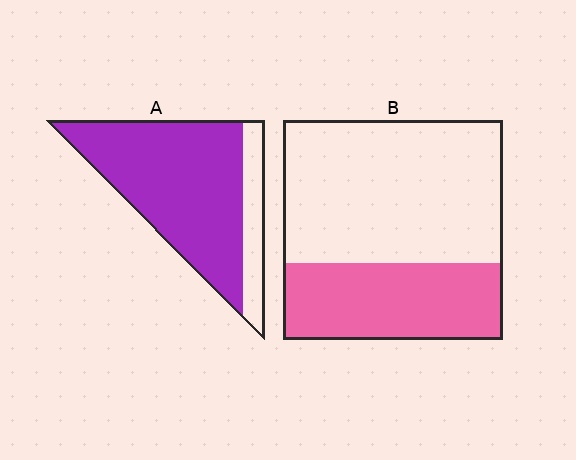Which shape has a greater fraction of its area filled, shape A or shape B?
Shape A.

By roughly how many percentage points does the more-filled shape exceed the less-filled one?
By roughly 45 percentage points (A over B).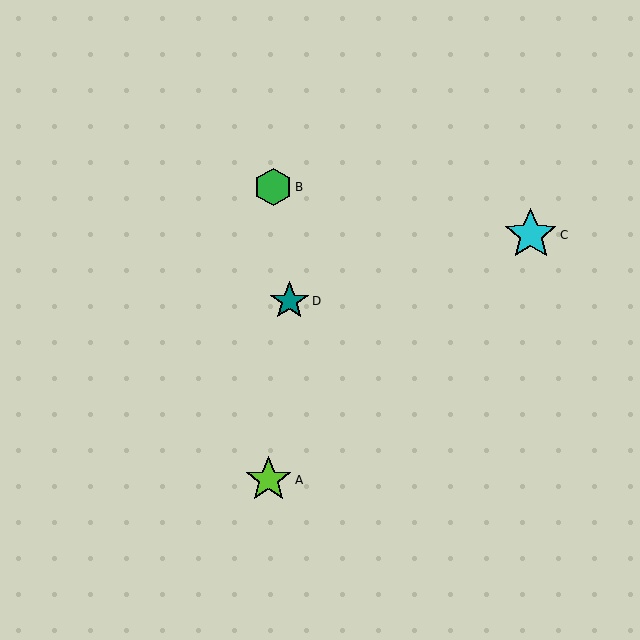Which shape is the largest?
The cyan star (labeled C) is the largest.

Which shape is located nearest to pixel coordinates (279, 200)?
The green hexagon (labeled B) at (273, 187) is nearest to that location.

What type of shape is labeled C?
Shape C is a cyan star.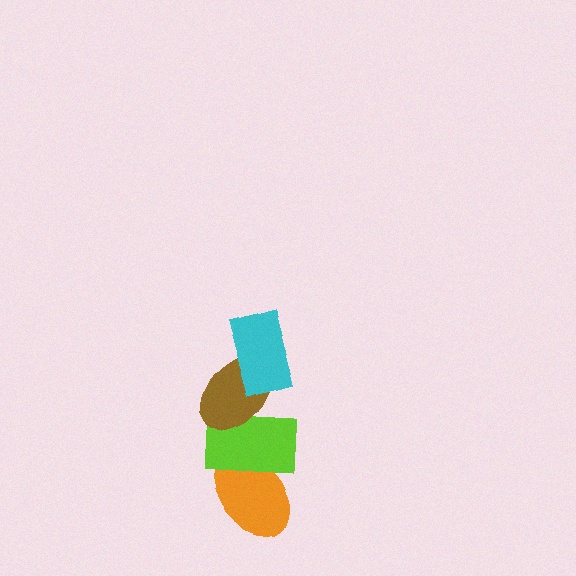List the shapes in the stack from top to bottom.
From top to bottom: the cyan rectangle, the brown ellipse, the lime rectangle, the orange ellipse.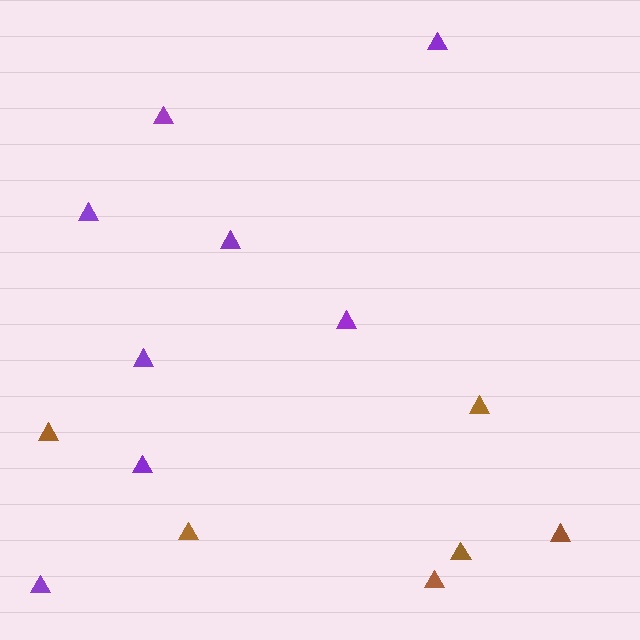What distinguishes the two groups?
There are 2 groups: one group of brown triangles (6) and one group of purple triangles (8).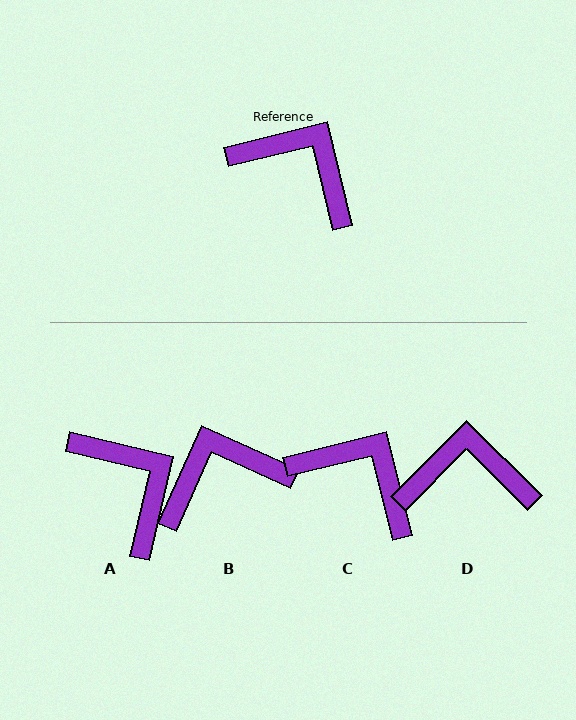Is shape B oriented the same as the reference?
No, it is off by about 52 degrees.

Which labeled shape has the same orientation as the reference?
C.